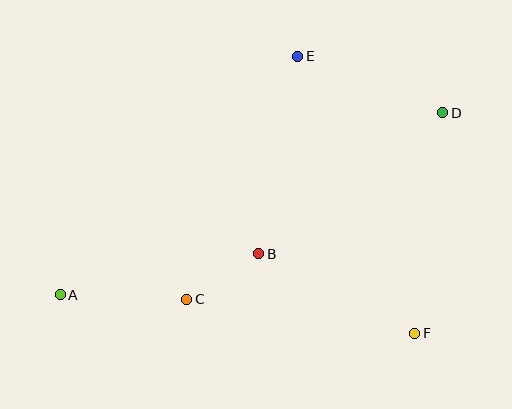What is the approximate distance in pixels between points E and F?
The distance between E and F is approximately 301 pixels.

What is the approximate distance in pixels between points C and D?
The distance between C and D is approximately 317 pixels.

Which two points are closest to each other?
Points B and C are closest to each other.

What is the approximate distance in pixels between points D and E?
The distance between D and E is approximately 156 pixels.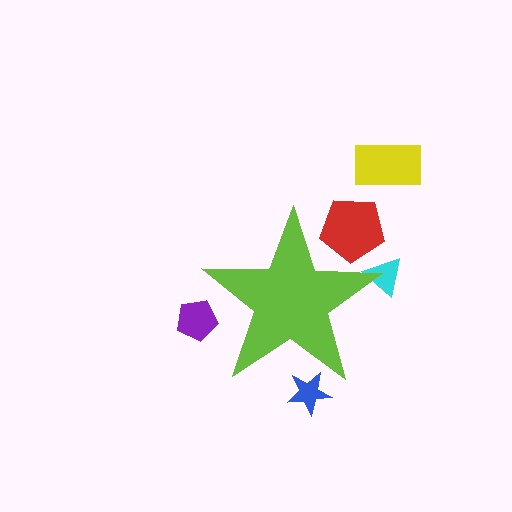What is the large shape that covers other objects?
A lime star.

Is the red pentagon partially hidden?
Yes, the red pentagon is partially hidden behind the lime star.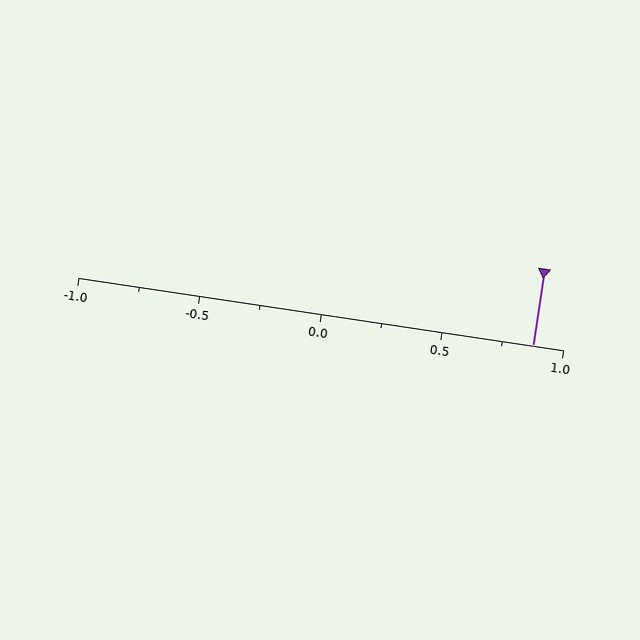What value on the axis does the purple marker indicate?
The marker indicates approximately 0.88.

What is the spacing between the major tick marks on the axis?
The major ticks are spaced 0.5 apart.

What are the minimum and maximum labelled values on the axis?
The axis runs from -1.0 to 1.0.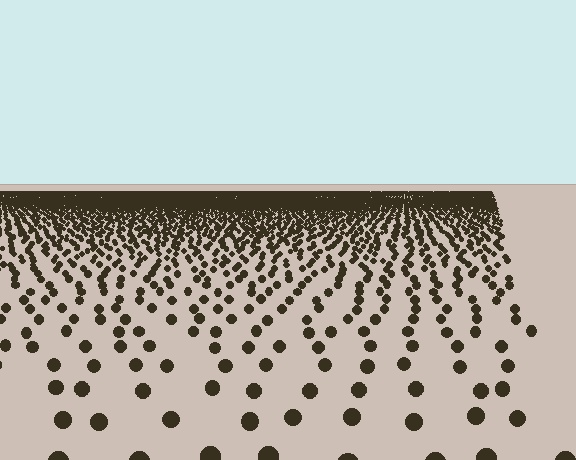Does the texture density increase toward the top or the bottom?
Density increases toward the top.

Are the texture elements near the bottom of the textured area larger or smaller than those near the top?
Larger. Near the bottom, elements are closer to the viewer and appear at a bigger on-screen size.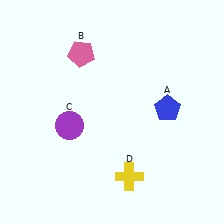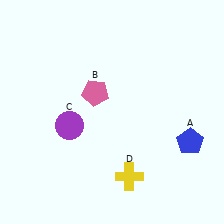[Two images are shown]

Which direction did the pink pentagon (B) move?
The pink pentagon (B) moved down.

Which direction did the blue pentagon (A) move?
The blue pentagon (A) moved down.